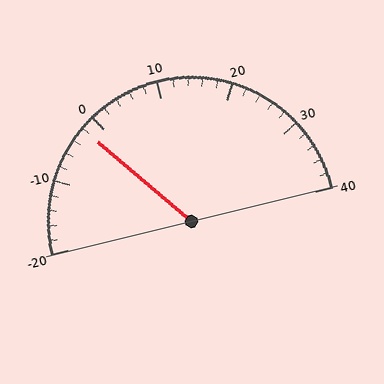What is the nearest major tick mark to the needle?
The nearest major tick mark is 0.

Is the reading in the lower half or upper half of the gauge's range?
The reading is in the lower half of the range (-20 to 40).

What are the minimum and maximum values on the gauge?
The gauge ranges from -20 to 40.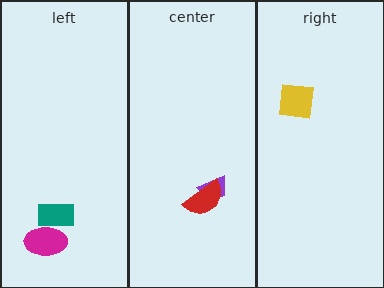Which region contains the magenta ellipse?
The left region.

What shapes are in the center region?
The purple trapezoid, the red semicircle.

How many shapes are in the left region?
2.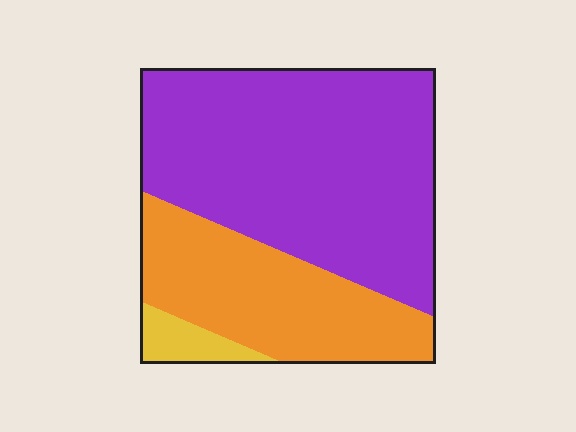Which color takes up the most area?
Purple, at roughly 65%.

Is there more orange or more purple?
Purple.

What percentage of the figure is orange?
Orange takes up about one third (1/3) of the figure.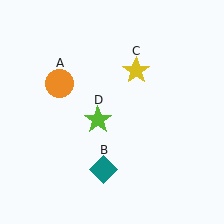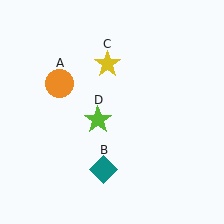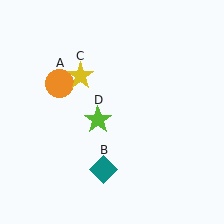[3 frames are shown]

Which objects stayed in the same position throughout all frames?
Orange circle (object A) and teal diamond (object B) and lime star (object D) remained stationary.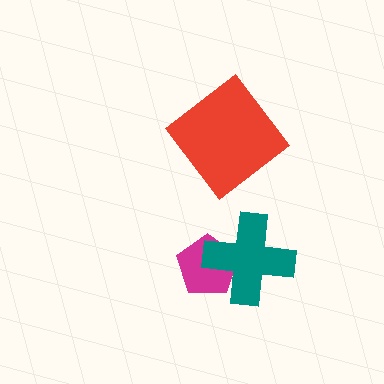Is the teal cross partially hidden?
No, no other shape covers it.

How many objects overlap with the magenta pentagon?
1 object overlaps with the magenta pentagon.